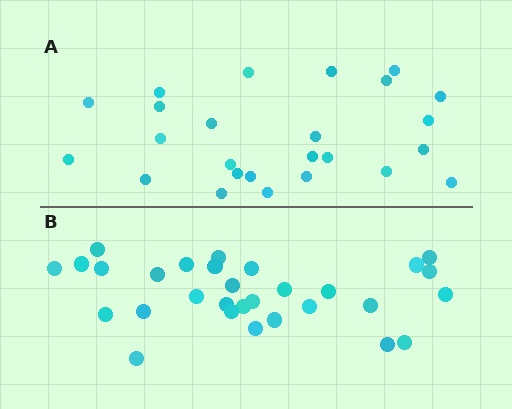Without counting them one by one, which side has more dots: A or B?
Region B (the bottom region) has more dots.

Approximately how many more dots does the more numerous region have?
Region B has about 5 more dots than region A.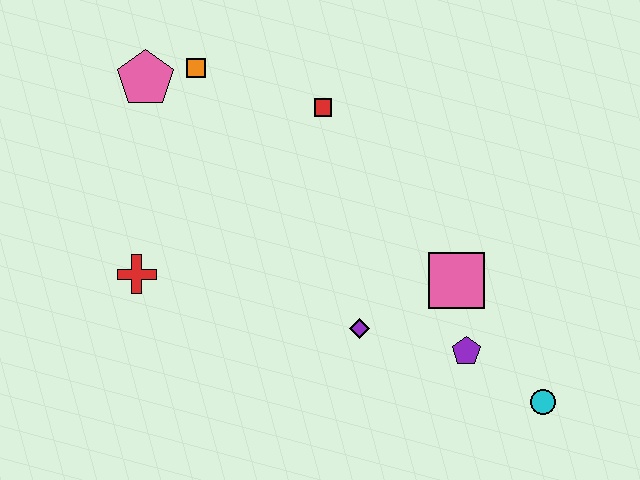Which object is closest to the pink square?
The purple pentagon is closest to the pink square.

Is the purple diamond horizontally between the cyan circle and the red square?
Yes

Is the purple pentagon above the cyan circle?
Yes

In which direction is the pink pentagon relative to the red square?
The pink pentagon is to the left of the red square.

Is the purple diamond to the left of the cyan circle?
Yes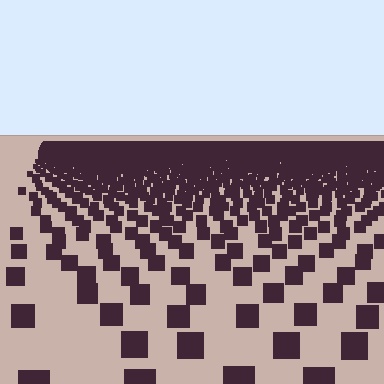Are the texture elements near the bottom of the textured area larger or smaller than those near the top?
Larger. Near the bottom, elements are closer to the viewer and appear at a bigger on-screen size.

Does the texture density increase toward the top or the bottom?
Density increases toward the top.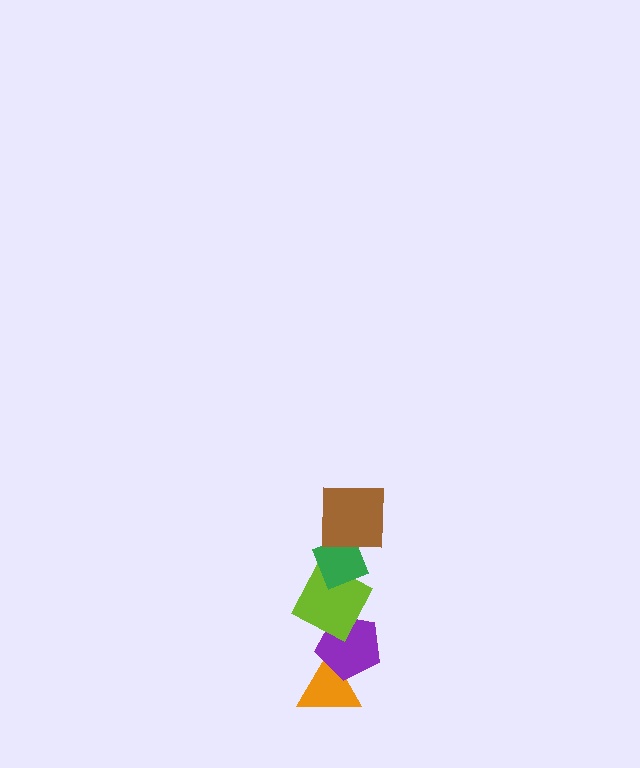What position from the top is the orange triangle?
The orange triangle is 5th from the top.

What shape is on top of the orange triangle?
The purple pentagon is on top of the orange triangle.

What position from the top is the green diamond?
The green diamond is 2nd from the top.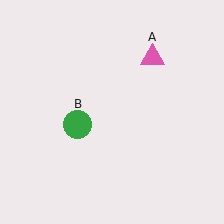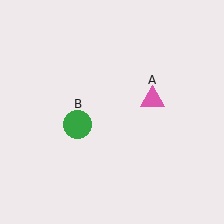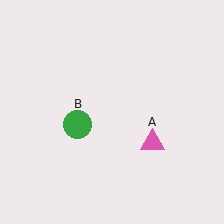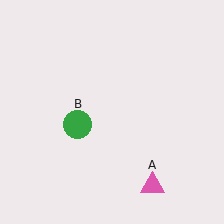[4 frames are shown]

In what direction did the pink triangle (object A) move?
The pink triangle (object A) moved down.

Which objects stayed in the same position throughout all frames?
Green circle (object B) remained stationary.